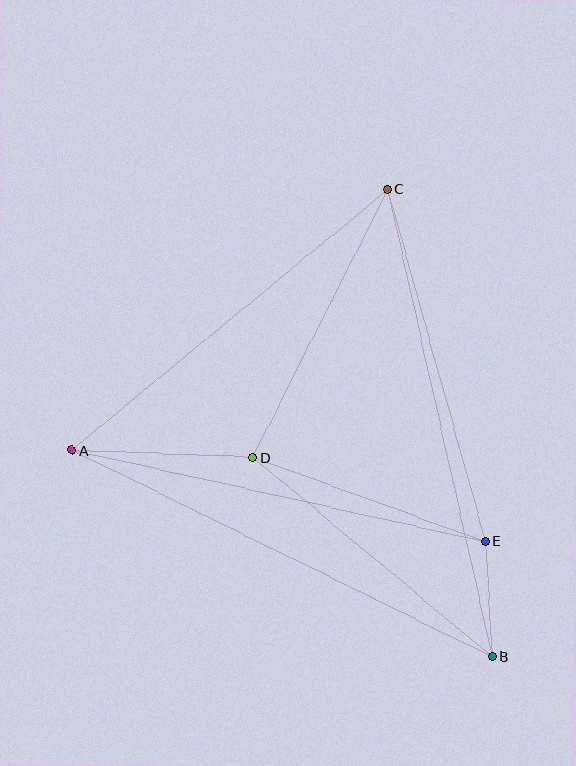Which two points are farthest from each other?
Points B and C are farthest from each other.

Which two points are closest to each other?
Points B and E are closest to each other.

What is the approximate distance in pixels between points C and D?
The distance between C and D is approximately 300 pixels.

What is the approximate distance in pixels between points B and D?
The distance between B and D is approximately 312 pixels.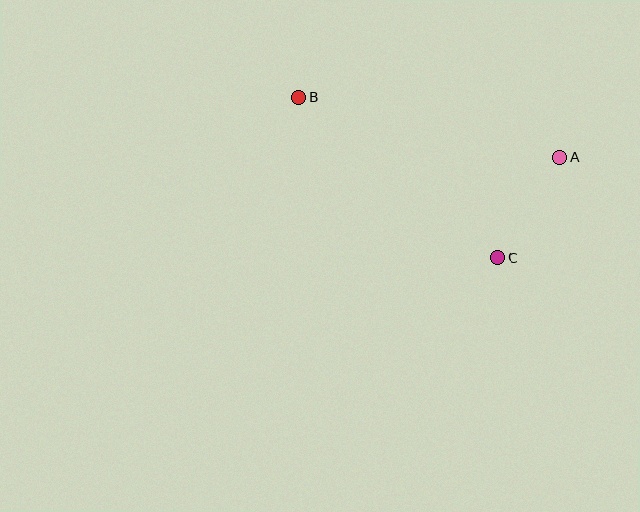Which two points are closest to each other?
Points A and C are closest to each other.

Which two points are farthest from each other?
Points A and B are farthest from each other.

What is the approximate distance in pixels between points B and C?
The distance between B and C is approximately 256 pixels.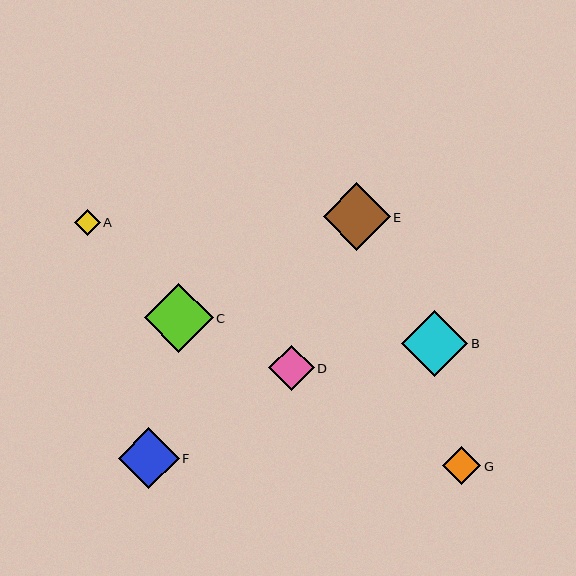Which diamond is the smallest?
Diamond A is the smallest with a size of approximately 26 pixels.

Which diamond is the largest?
Diamond C is the largest with a size of approximately 69 pixels.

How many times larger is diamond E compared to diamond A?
Diamond E is approximately 2.6 times the size of diamond A.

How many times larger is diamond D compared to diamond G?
Diamond D is approximately 1.2 times the size of diamond G.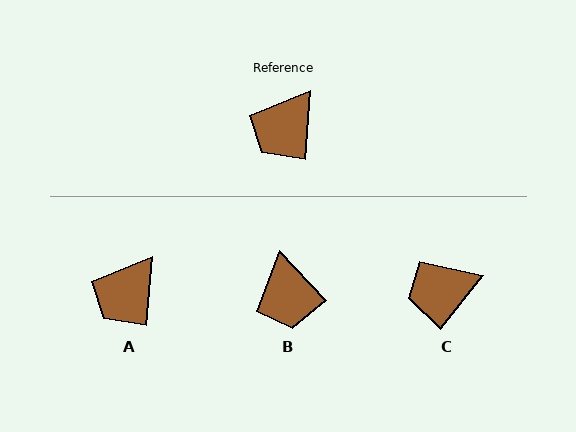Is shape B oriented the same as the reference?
No, it is off by about 47 degrees.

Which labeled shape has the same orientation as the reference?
A.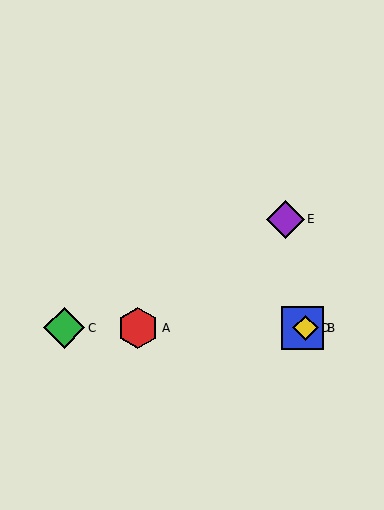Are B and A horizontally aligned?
Yes, both are at y≈328.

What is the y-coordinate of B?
Object B is at y≈328.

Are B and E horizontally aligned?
No, B is at y≈328 and E is at y≈219.